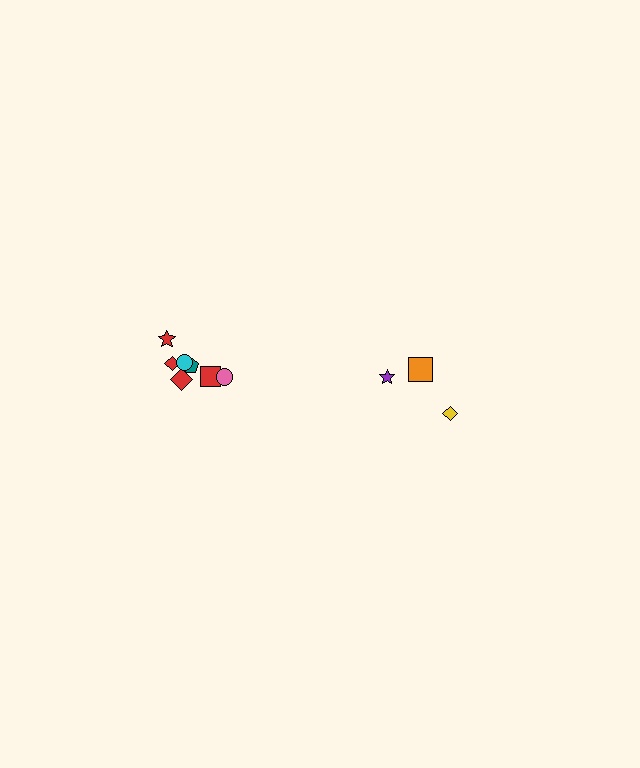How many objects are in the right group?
There are 3 objects.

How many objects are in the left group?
There are 8 objects.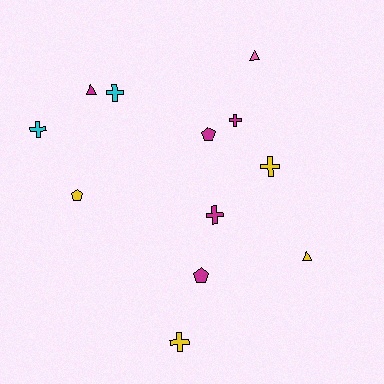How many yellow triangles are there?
There is 1 yellow triangle.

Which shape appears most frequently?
Cross, with 6 objects.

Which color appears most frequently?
Magenta, with 5 objects.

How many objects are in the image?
There are 12 objects.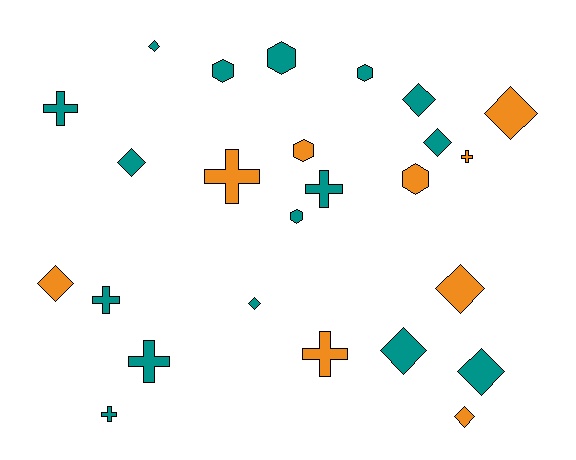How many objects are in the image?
There are 25 objects.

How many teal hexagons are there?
There are 4 teal hexagons.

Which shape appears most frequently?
Diamond, with 11 objects.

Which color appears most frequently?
Teal, with 16 objects.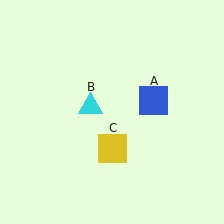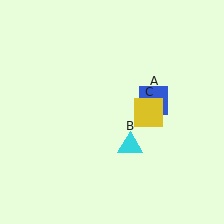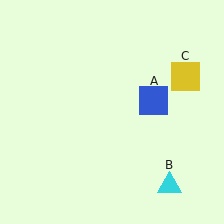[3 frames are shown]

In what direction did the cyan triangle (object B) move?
The cyan triangle (object B) moved down and to the right.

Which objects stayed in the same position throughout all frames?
Blue square (object A) remained stationary.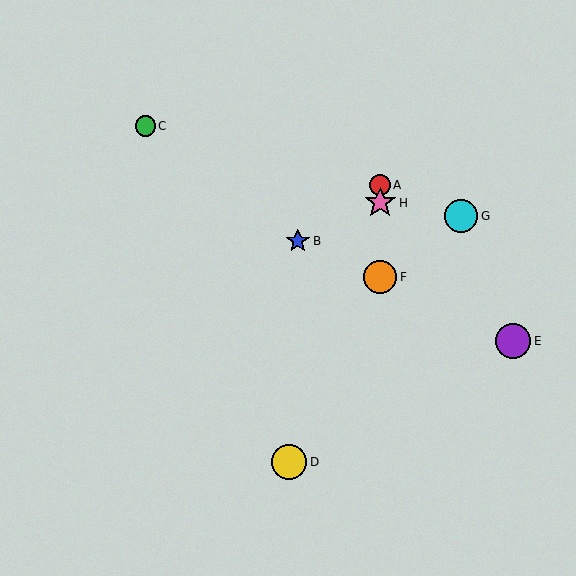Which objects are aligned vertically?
Objects A, F, H are aligned vertically.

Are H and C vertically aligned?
No, H is at x≈380 and C is at x≈145.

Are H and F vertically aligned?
Yes, both are at x≈380.